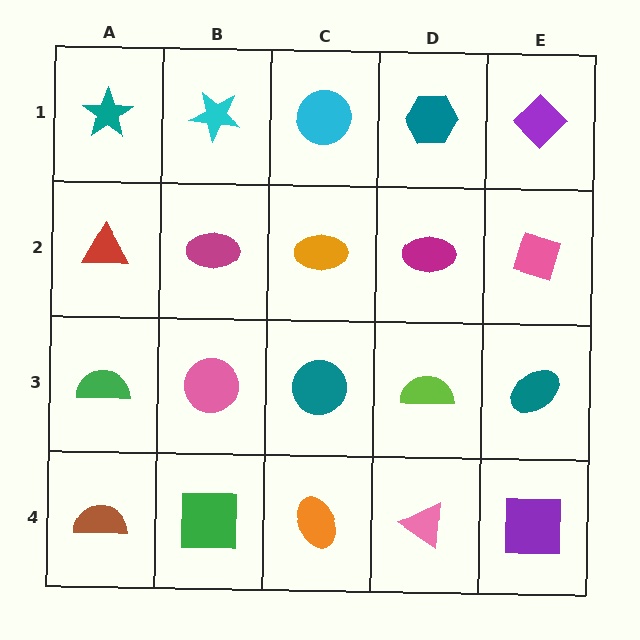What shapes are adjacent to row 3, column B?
A magenta ellipse (row 2, column B), a green square (row 4, column B), a green semicircle (row 3, column A), a teal circle (row 3, column C).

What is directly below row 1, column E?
A pink diamond.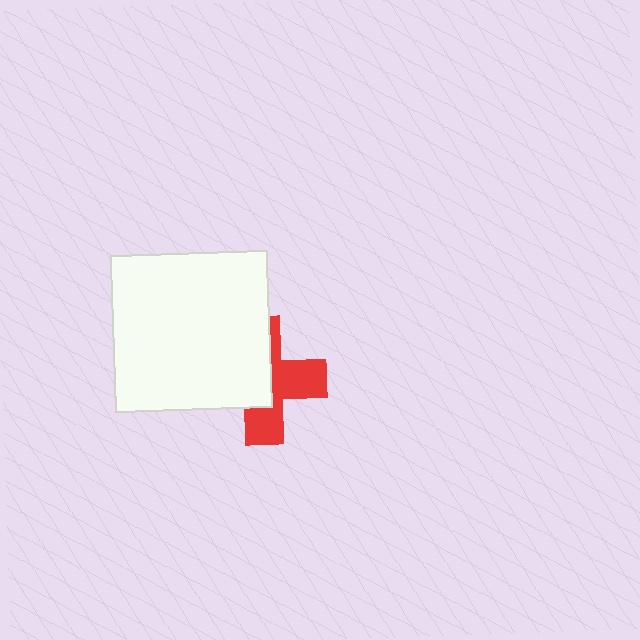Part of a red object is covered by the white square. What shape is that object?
It is a cross.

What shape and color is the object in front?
The object in front is a white square.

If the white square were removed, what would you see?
You would see the complete red cross.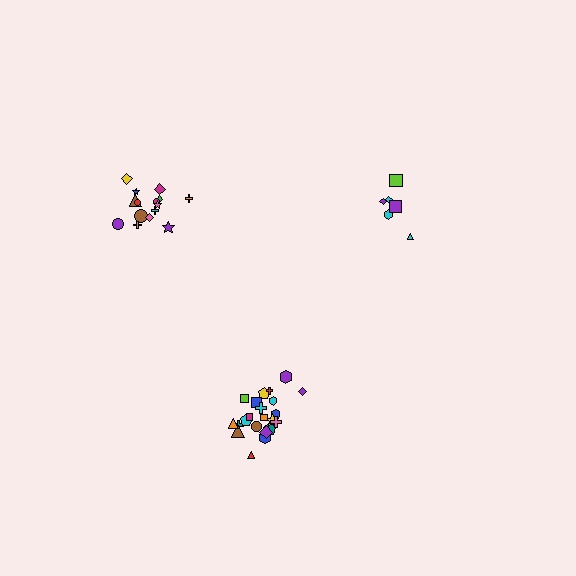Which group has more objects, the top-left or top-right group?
The top-left group.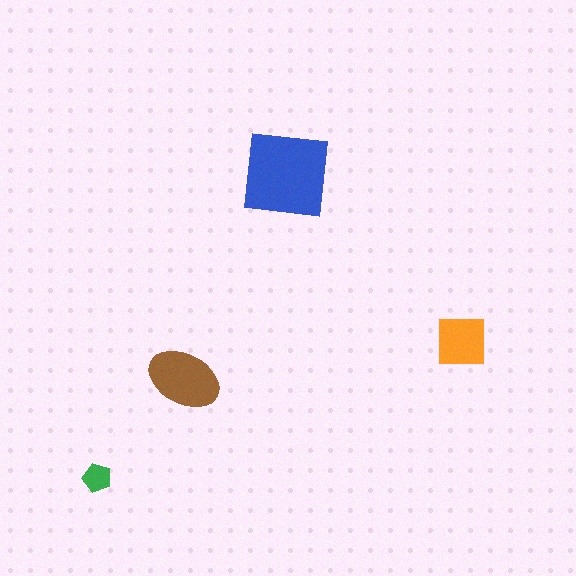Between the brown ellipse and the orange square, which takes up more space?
The brown ellipse.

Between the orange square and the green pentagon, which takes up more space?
The orange square.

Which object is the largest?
The blue square.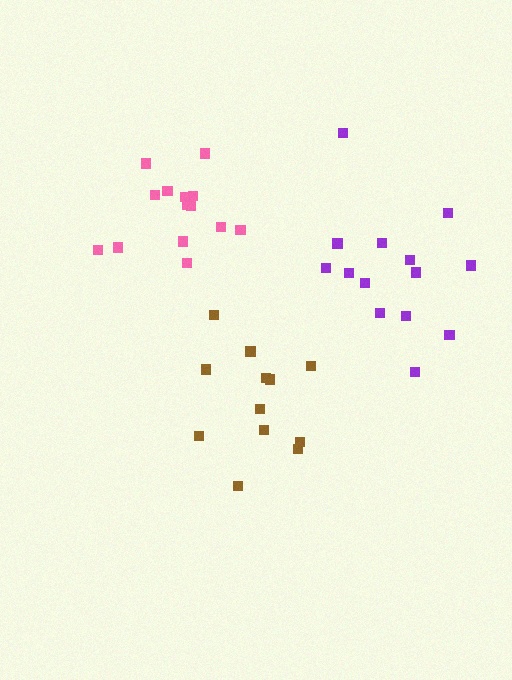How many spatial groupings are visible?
There are 3 spatial groupings.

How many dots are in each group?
Group 1: 12 dots, Group 2: 14 dots, Group 3: 14 dots (40 total).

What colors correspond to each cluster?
The clusters are colored: brown, purple, pink.